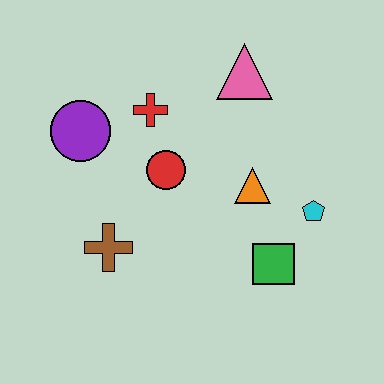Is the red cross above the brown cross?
Yes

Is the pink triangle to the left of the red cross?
No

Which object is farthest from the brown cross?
The pink triangle is farthest from the brown cross.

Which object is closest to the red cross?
The red circle is closest to the red cross.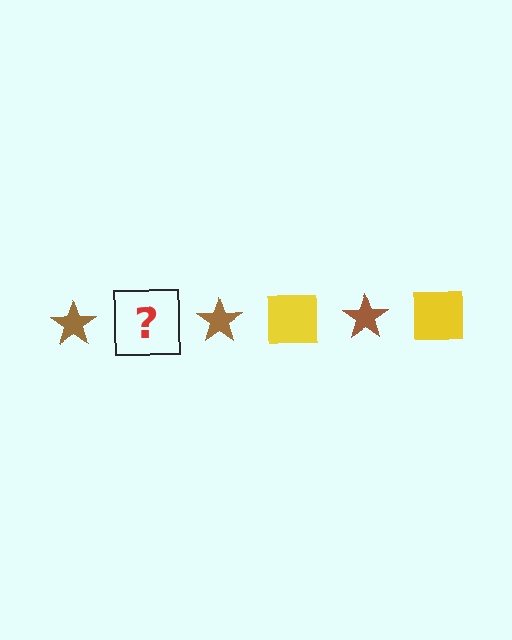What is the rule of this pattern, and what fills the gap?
The rule is that the pattern alternates between brown star and yellow square. The gap should be filled with a yellow square.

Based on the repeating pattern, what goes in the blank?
The blank should be a yellow square.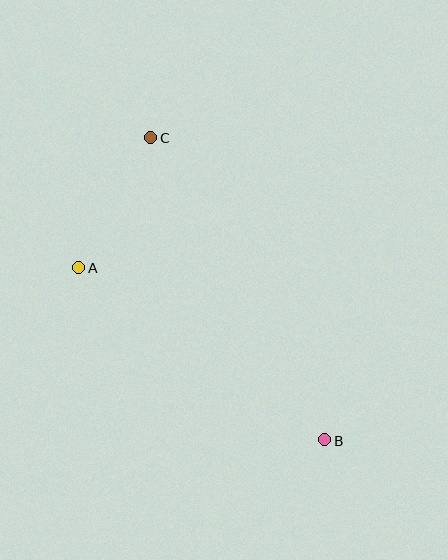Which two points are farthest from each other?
Points B and C are farthest from each other.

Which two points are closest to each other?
Points A and C are closest to each other.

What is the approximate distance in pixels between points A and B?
The distance between A and B is approximately 300 pixels.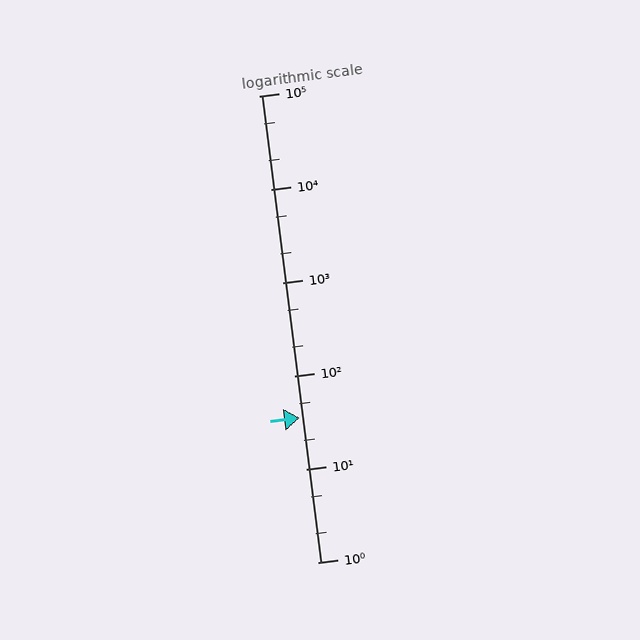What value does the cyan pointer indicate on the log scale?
The pointer indicates approximately 35.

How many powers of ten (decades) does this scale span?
The scale spans 5 decades, from 1 to 100000.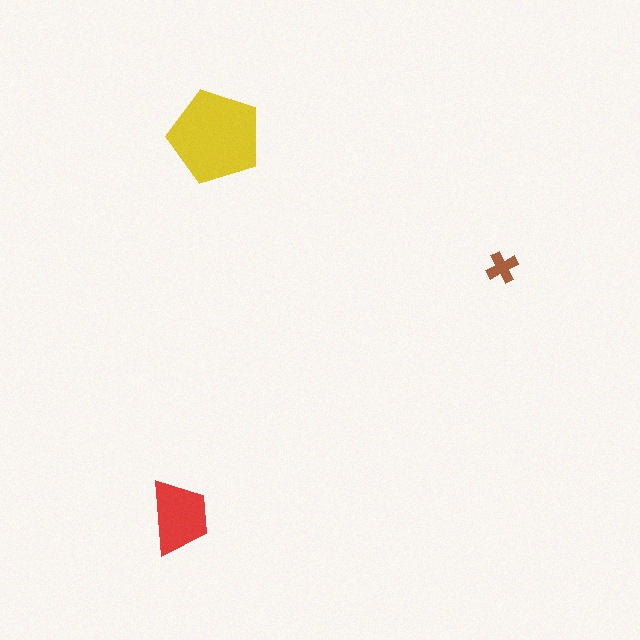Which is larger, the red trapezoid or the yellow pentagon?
The yellow pentagon.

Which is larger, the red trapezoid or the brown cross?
The red trapezoid.